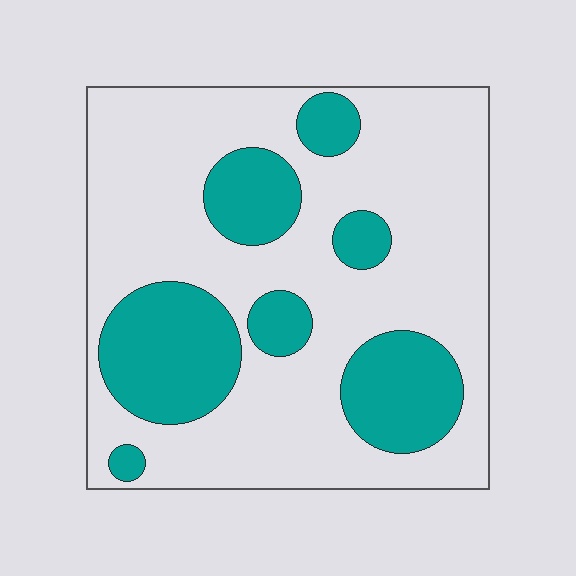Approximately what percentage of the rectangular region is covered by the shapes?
Approximately 30%.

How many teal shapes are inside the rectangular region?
7.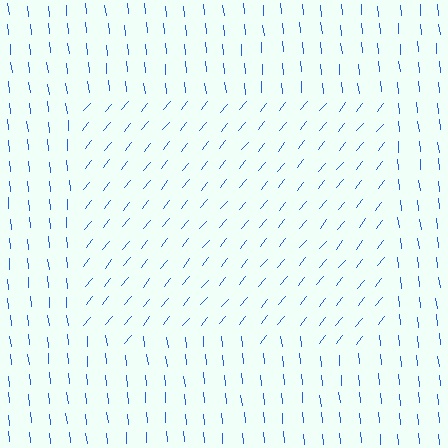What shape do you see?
I see a rectangle.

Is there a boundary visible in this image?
Yes, there is a texture boundary formed by a change in line orientation.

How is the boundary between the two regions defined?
The boundary is defined purely by a change in line orientation (approximately 45 degrees difference). All lines are the same color and thickness.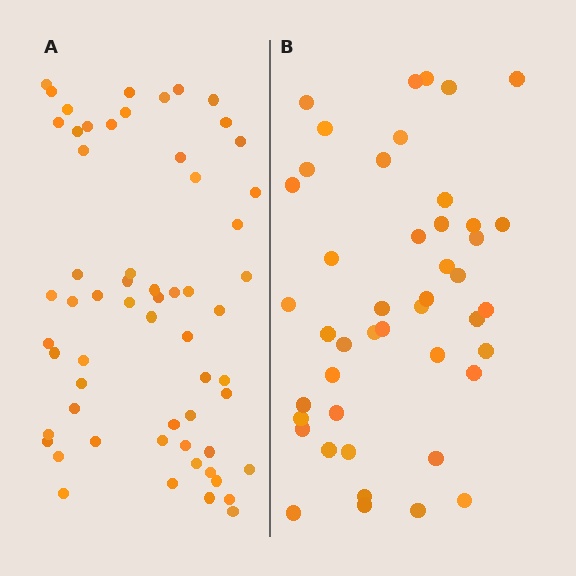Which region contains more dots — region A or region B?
Region A (the left region) has more dots.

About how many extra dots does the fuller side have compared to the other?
Region A has approximately 15 more dots than region B.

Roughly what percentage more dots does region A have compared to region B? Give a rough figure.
About 35% more.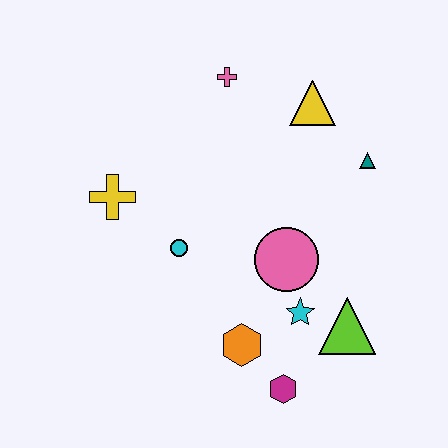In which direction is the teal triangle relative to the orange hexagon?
The teal triangle is above the orange hexagon.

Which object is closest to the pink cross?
The yellow triangle is closest to the pink cross.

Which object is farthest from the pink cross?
The magenta hexagon is farthest from the pink cross.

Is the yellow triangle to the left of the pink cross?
No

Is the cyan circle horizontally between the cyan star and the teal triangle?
No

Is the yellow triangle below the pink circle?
No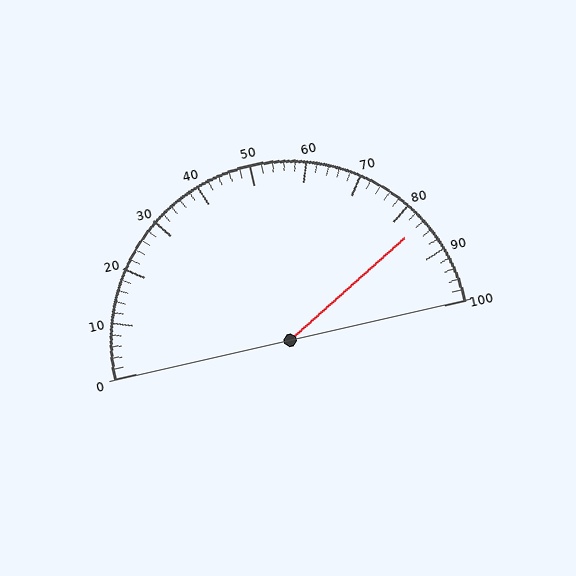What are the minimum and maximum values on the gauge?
The gauge ranges from 0 to 100.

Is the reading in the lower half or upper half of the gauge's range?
The reading is in the upper half of the range (0 to 100).